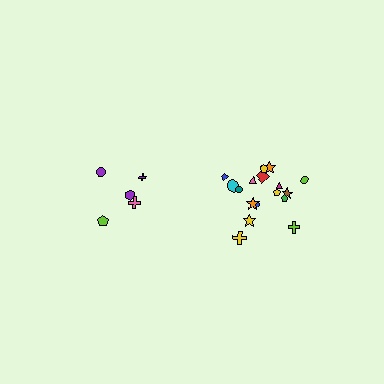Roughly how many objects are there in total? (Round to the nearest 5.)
Roughly 25 objects in total.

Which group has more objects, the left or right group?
The right group.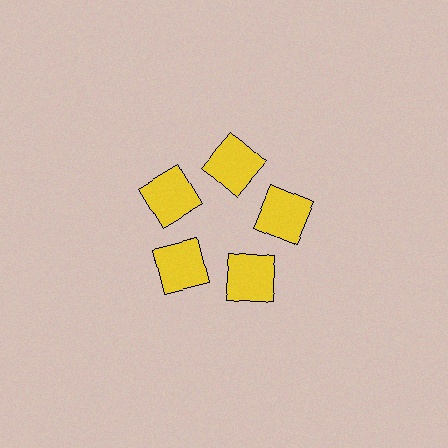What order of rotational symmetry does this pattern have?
This pattern has 5-fold rotational symmetry.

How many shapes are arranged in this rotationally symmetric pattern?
There are 5 shapes, arranged in 5 groups of 1.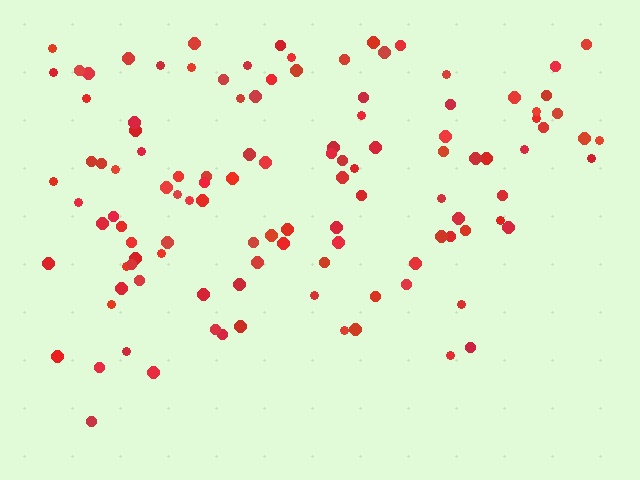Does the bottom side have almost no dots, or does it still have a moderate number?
Still a moderate number, just noticeably fewer than the top.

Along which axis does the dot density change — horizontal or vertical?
Vertical.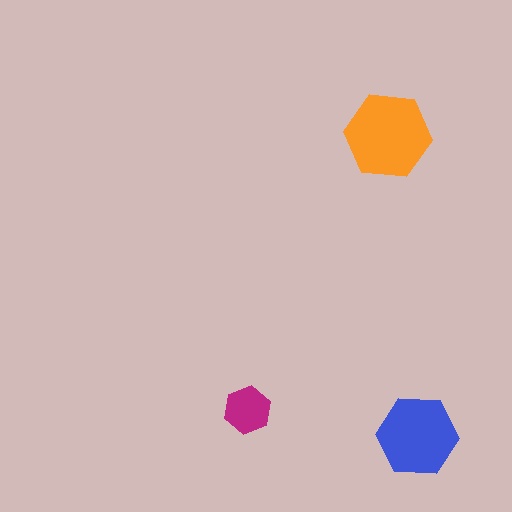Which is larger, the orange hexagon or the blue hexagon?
The orange one.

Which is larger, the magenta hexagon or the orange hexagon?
The orange one.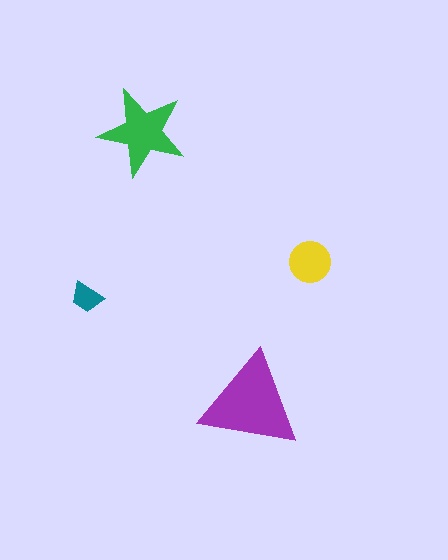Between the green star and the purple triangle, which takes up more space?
The purple triangle.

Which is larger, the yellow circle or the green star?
The green star.